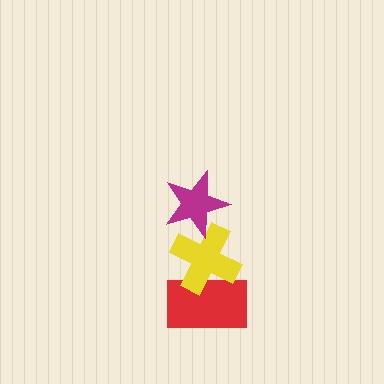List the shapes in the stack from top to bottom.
From top to bottom: the magenta star, the yellow cross, the red rectangle.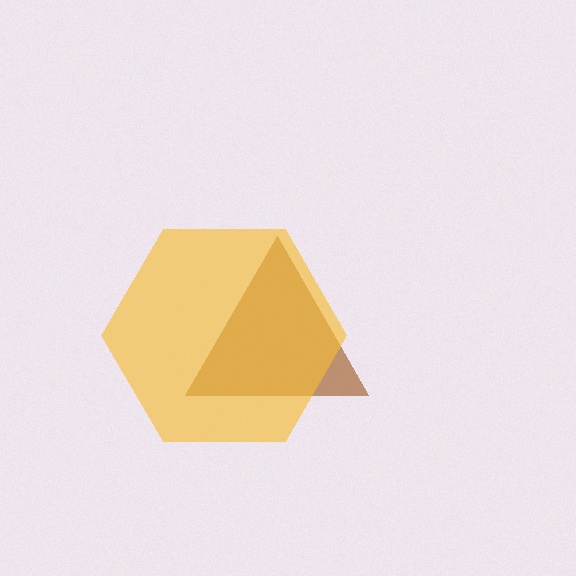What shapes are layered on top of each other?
The layered shapes are: a brown triangle, a yellow hexagon.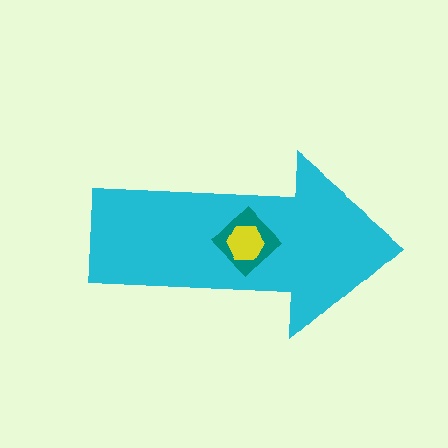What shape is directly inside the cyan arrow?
The teal diamond.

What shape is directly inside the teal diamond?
The yellow hexagon.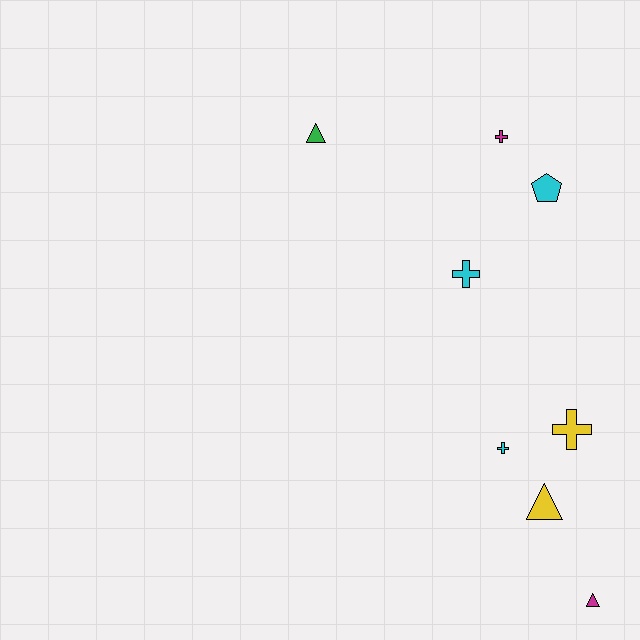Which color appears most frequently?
Cyan, with 3 objects.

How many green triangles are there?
There is 1 green triangle.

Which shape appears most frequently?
Cross, with 4 objects.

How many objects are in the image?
There are 8 objects.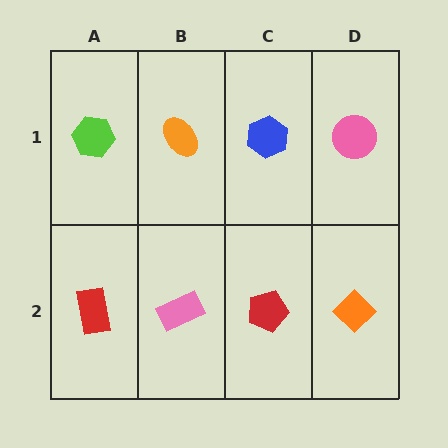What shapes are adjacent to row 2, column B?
An orange ellipse (row 1, column B), a red rectangle (row 2, column A), a red pentagon (row 2, column C).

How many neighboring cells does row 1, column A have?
2.